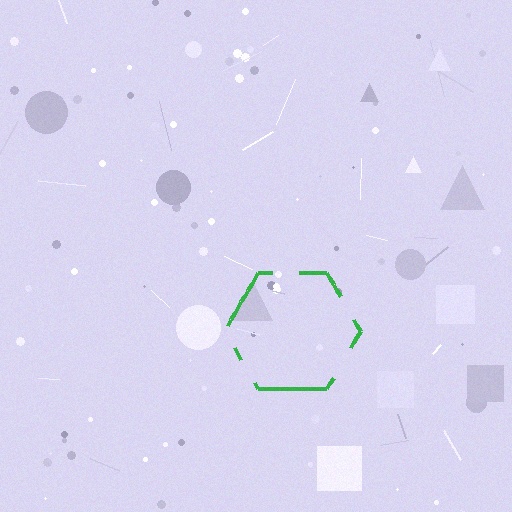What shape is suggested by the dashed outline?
The dashed outline suggests a hexagon.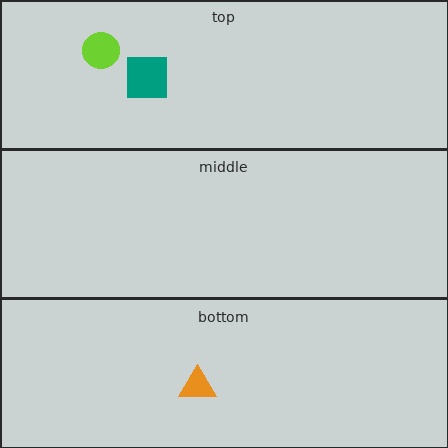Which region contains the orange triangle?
The bottom region.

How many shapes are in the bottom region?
1.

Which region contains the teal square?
The top region.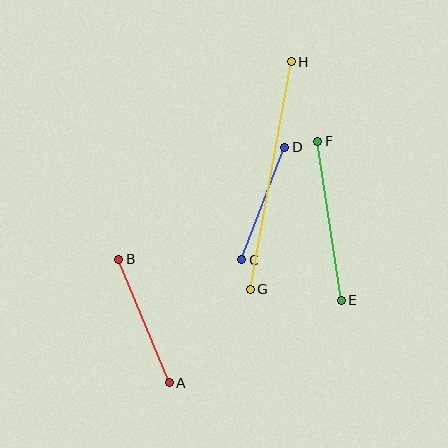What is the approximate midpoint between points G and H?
The midpoint is at approximately (271, 176) pixels.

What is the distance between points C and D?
The distance is approximately 120 pixels.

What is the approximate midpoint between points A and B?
The midpoint is at approximately (144, 321) pixels.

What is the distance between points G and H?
The distance is approximately 231 pixels.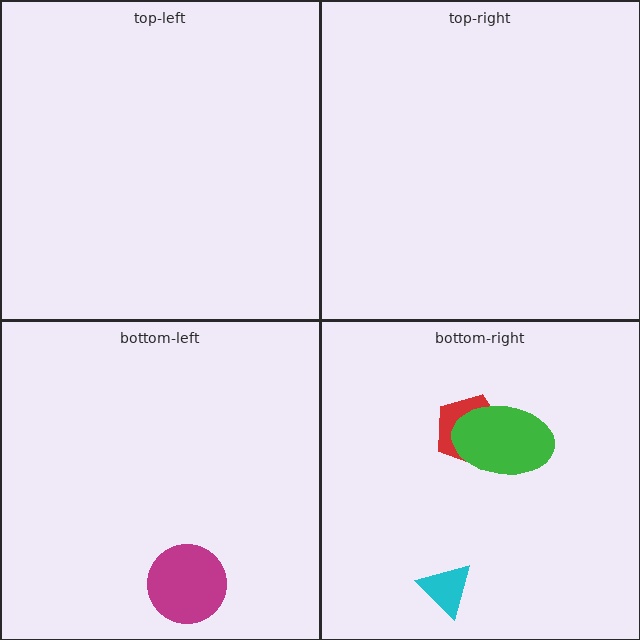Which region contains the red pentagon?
The bottom-right region.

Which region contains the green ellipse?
The bottom-right region.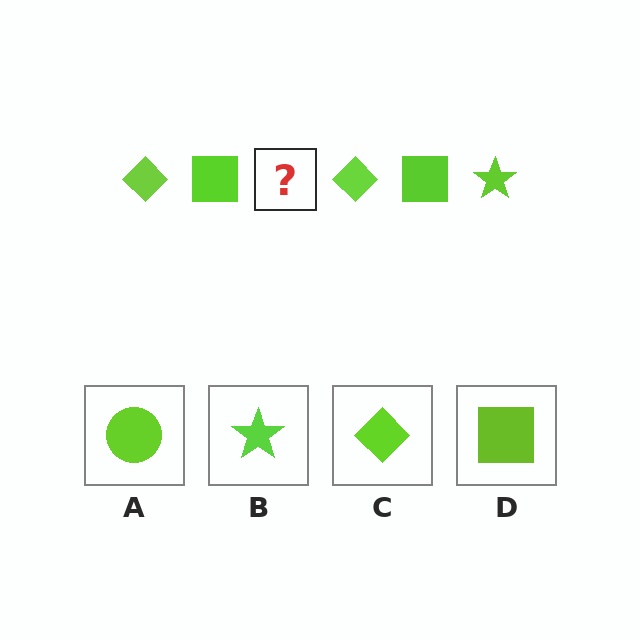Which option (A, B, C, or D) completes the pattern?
B.